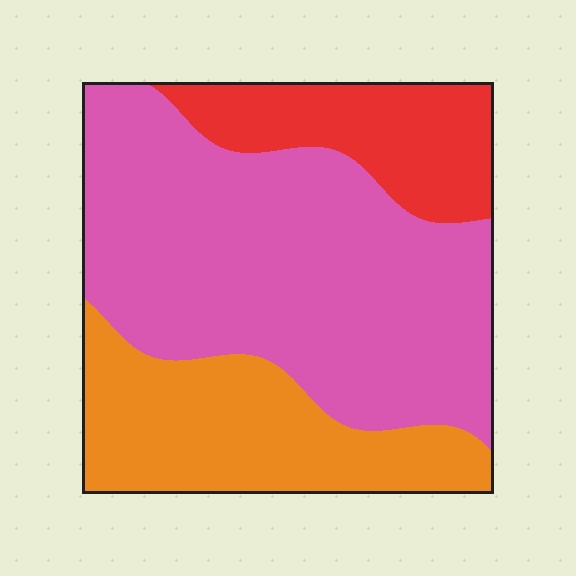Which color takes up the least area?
Red, at roughly 15%.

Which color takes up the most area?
Pink, at roughly 55%.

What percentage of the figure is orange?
Orange covers about 25% of the figure.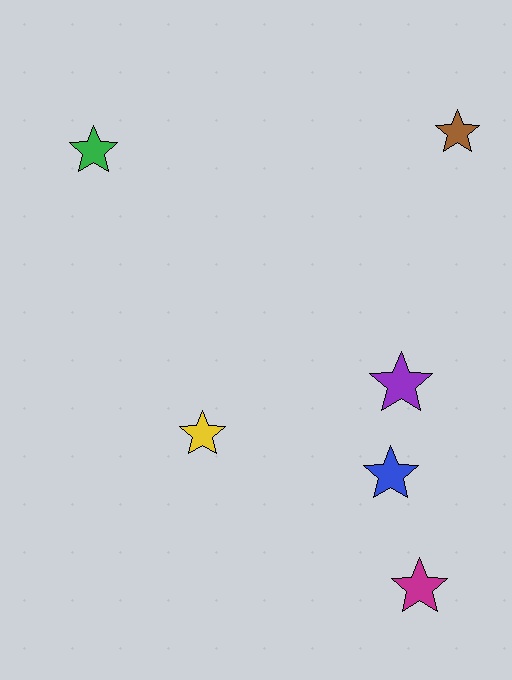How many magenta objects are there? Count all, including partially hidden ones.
There is 1 magenta object.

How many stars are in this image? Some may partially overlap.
There are 6 stars.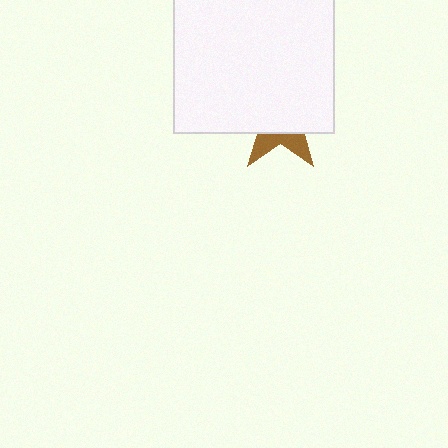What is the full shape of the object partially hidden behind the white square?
The partially hidden object is a brown star.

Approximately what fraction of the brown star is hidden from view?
Roughly 70% of the brown star is hidden behind the white square.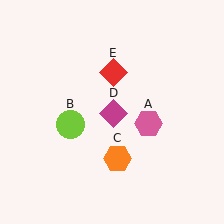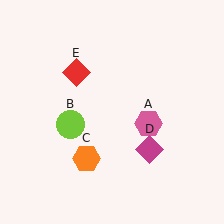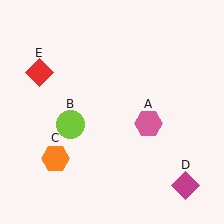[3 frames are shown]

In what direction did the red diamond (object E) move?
The red diamond (object E) moved left.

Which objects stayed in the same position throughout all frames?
Pink hexagon (object A) and lime circle (object B) remained stationary.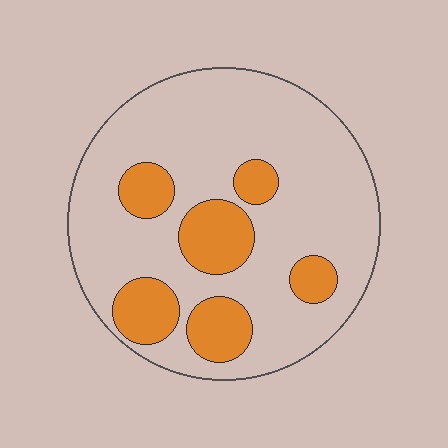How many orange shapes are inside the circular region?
6.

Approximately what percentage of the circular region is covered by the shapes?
Approximately 25%.